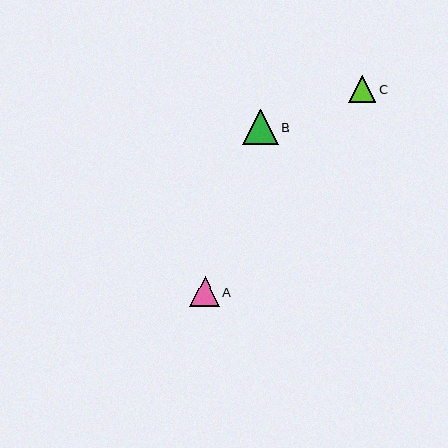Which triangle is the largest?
Triangle B is the largest with a size of approximately 35 pixels.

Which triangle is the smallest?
Triangle C is the smallest with a size of approximately 27 pixels.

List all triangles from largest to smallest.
From largest to smallest: B, A, C.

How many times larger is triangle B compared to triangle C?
Triangle B is approximately 1.3 times the size of triangle C.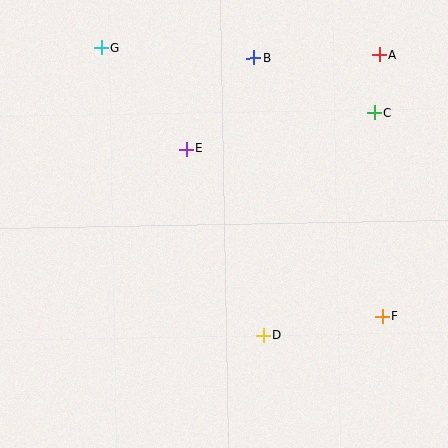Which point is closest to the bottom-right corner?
Point F is closest to the bottom-right corner.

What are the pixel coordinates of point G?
Point G is at (101, 48).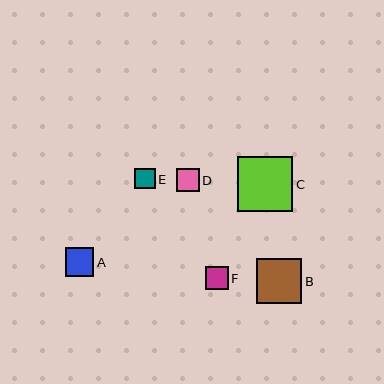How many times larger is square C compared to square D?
Square C is approximately 2.4 times the size of square D.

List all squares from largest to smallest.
From largest to smallest: C, B, A, F, D, E.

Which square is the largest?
Square C is the largest with a size of approximately 56 pixels.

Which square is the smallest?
Square E is the smallest with a size of approximately 21 pixels.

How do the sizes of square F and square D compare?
Square F and square D are approximately the same size.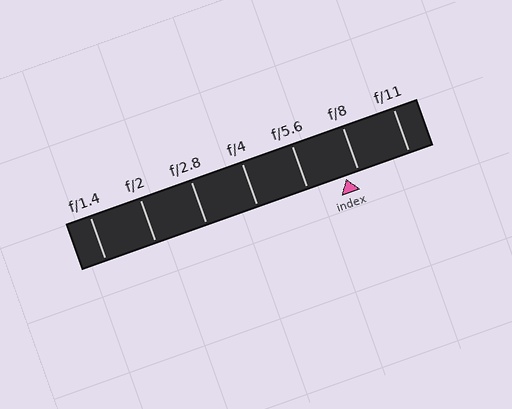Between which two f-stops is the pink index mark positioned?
The index mark is between f/5.6 and f/8.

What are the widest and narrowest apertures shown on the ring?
The widest aperture shown is f/1.4 and the narrowest is f/11.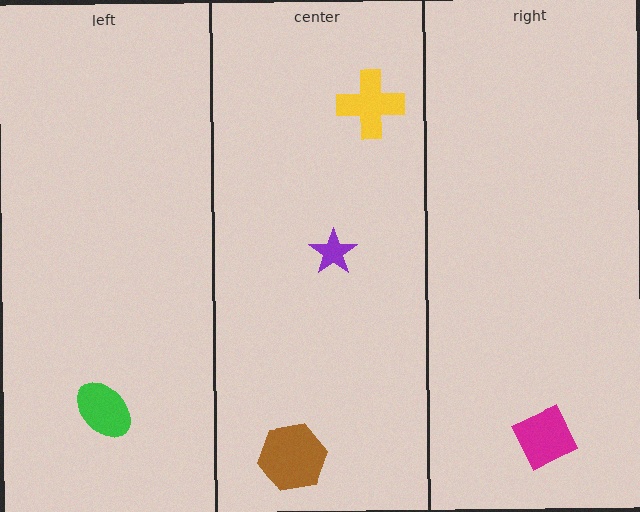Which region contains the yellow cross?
The center region.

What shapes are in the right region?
The magenta diamond.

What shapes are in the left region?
The green ellipse.